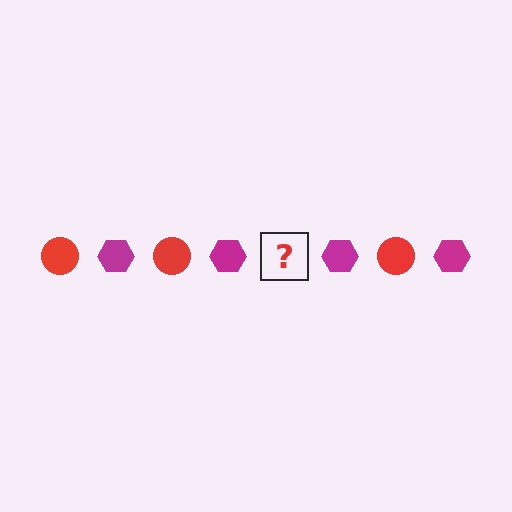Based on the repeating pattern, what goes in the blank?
The blank should be a red circle.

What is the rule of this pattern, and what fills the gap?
The rule is that the pattern alternates between red circle and magenta hexagon. The gap should be filled with a red circle.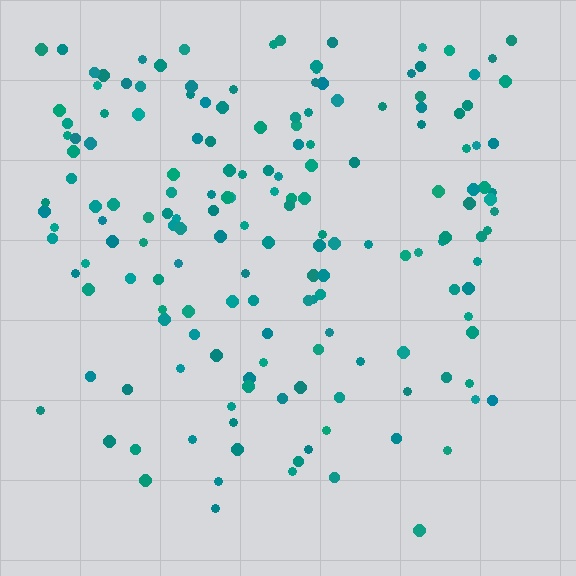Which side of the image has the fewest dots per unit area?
The bottom.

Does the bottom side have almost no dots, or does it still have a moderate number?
Still a moderate number, just noticeably fewer than the top.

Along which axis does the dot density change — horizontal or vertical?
Vertical.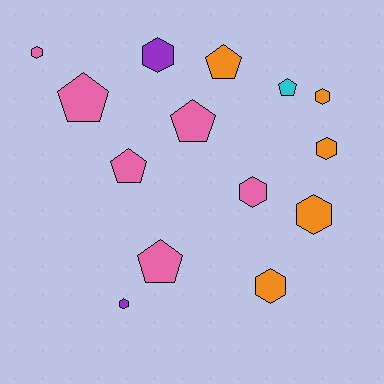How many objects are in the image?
There are 14 objects.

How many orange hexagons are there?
There are 4 orange hexagons.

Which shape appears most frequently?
Hexagon, with 8 objects.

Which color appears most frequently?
Pink, with 6 objects.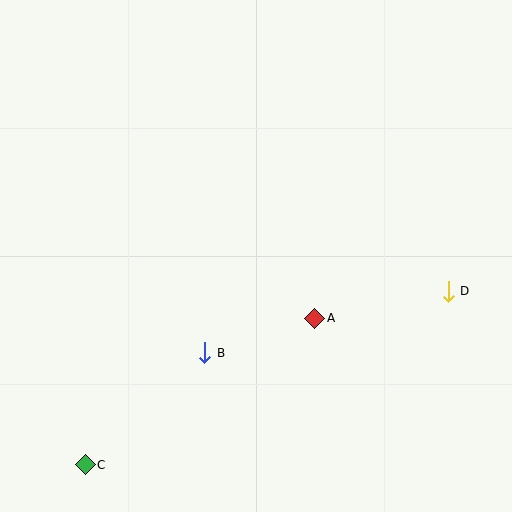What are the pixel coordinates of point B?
Point B is at (205, 353).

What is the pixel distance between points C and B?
The distance between C and B is 164 pixels.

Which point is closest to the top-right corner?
Point D is closest to the top-right corner.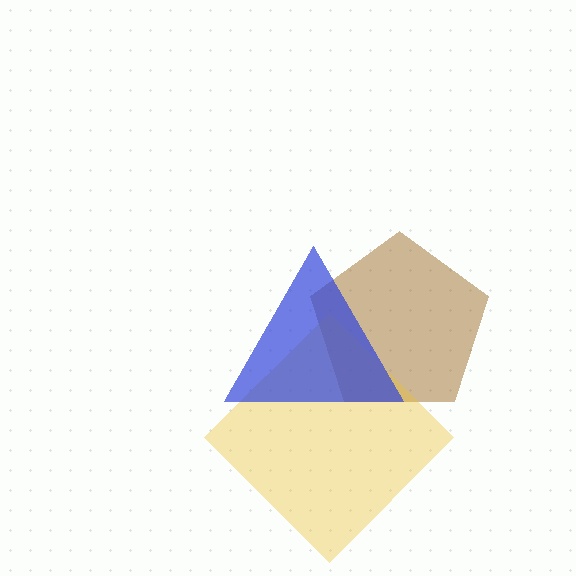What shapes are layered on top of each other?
The layered shapes are: a brown pentagon, a yellow diamond, a blue triangle.